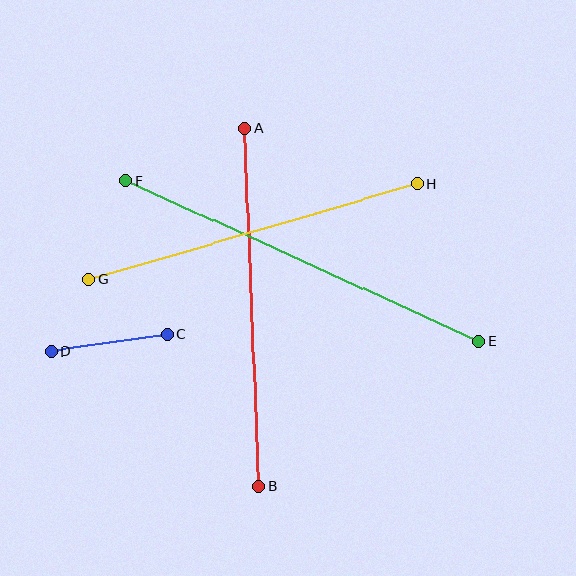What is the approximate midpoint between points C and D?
The midpoint is at approximately (110, 343) pixels.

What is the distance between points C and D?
The distance is approximately 117 pixels.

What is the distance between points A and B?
The distance is approximately 358 pixels.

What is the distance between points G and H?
The distance is approximately 343 pixels.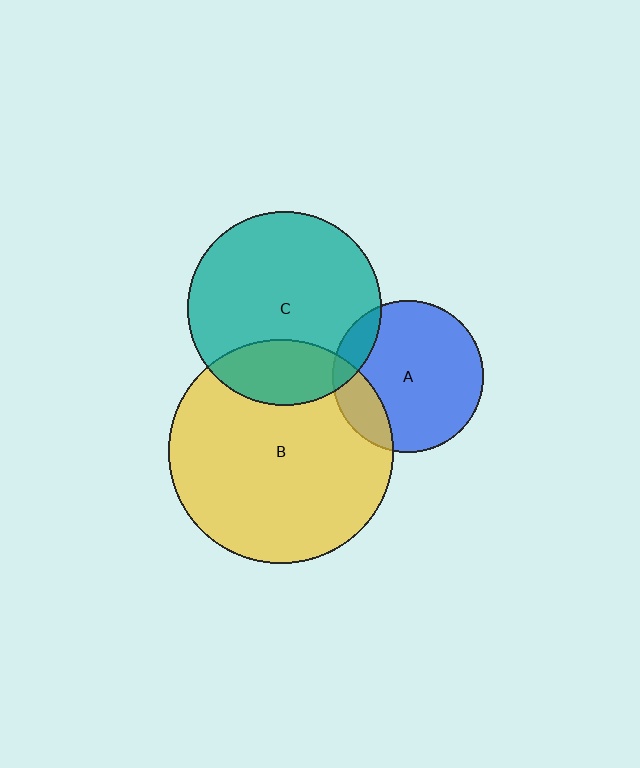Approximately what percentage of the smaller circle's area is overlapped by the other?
Approximately 15%.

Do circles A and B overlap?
Yes.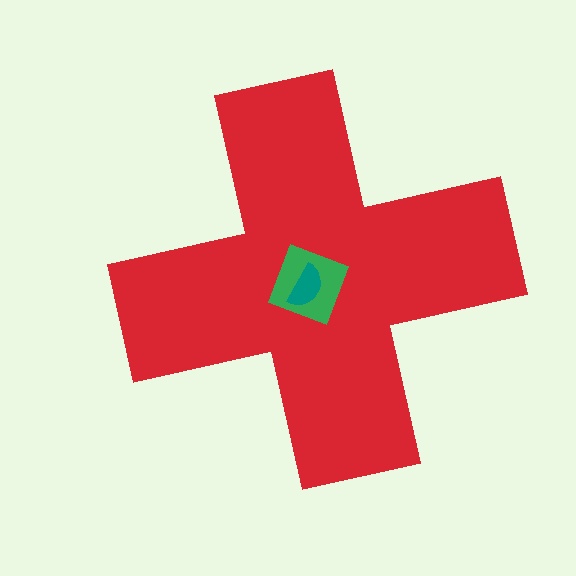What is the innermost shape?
The teal semicircle.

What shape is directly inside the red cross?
The green diamond.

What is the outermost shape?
The red cross.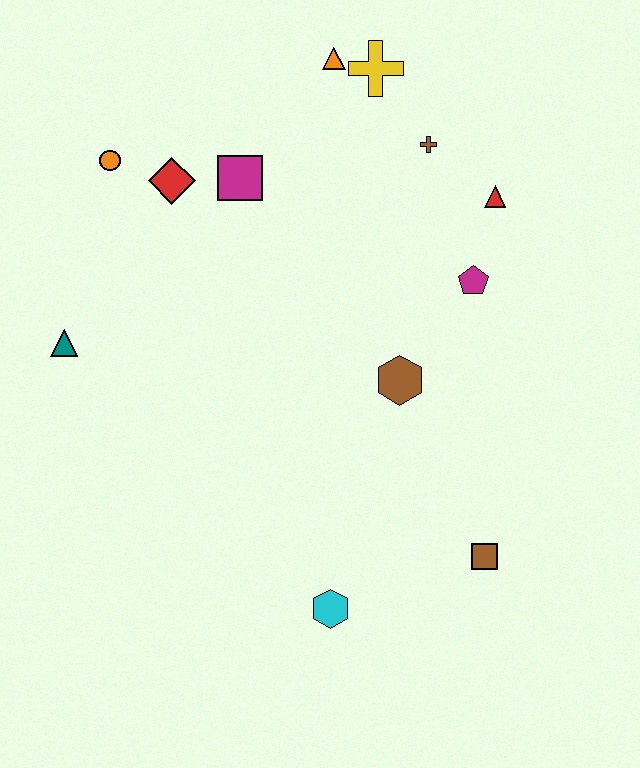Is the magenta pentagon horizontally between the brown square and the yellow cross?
Yes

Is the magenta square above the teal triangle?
Yes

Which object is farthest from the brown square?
The orange circle is farthest from the brown square.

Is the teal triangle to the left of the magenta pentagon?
Yes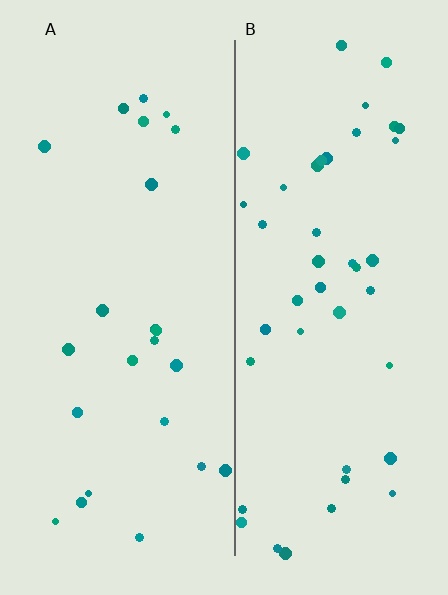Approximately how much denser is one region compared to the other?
Approximately 1.9× — region B over region A.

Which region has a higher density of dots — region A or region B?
B (the right).